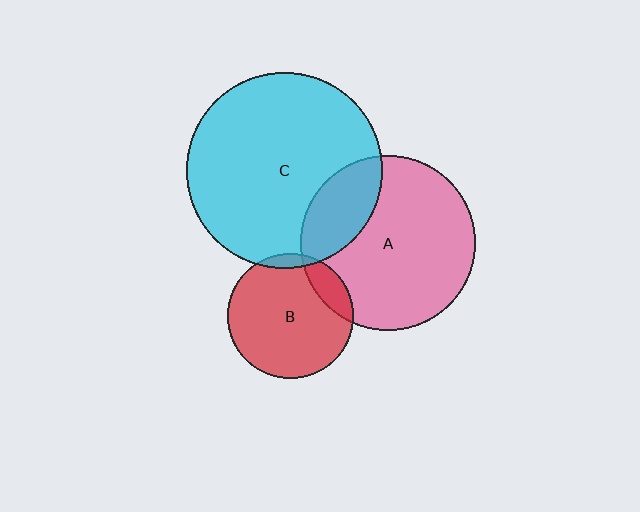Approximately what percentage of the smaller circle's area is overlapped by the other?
Approximately 5%.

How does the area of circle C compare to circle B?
Approximately 2.4 times.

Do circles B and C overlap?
Yes.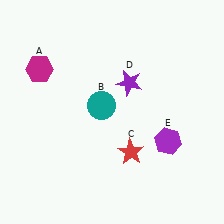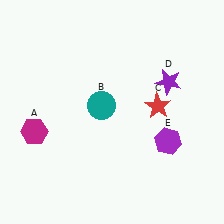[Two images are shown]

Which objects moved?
The objects that moved are: the magenta hexagon (A), the red star (C), the purple star (D).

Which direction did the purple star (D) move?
The purple star (D) moved right.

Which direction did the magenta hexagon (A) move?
The magenta hexagon (A) moved down.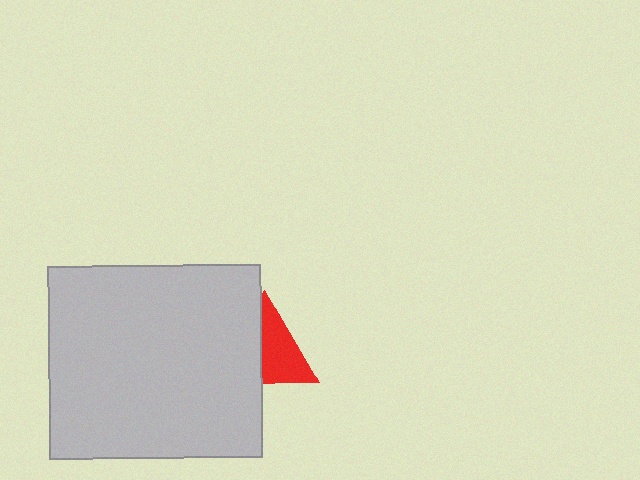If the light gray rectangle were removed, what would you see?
You would see the complete red triangle.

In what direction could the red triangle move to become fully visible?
The red triangle could move right. That would shift it out from behind the light gray rectangle entirely.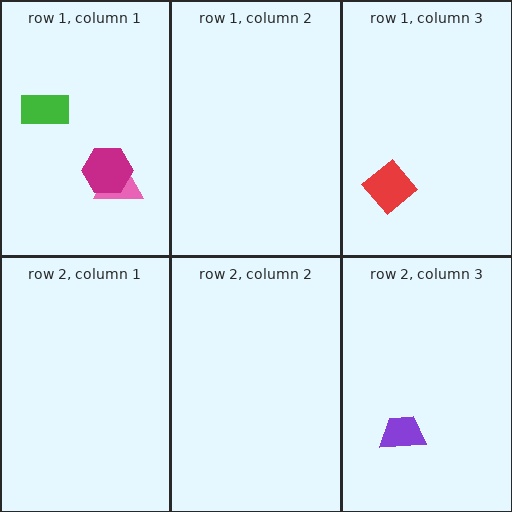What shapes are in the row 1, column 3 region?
The red diamond.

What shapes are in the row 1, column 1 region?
The pink triangle, the magenta hexagon, the green rectangle.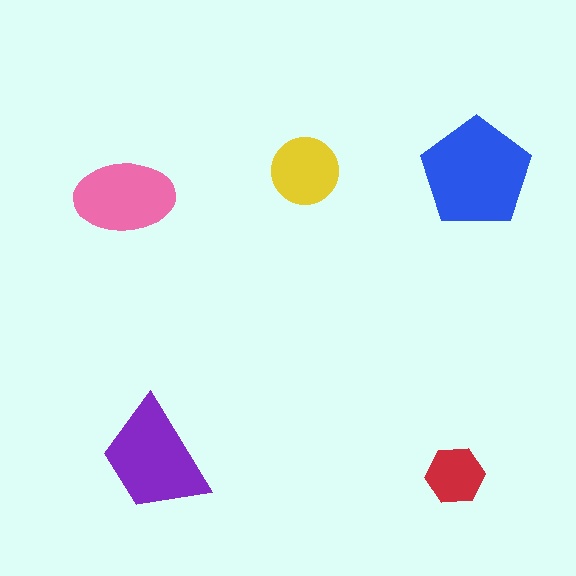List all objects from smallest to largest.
The red hexagon, the yellow circle, the pink ellipse, the purple trapezoid, the blue pentagon.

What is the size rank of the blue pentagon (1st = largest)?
1st.